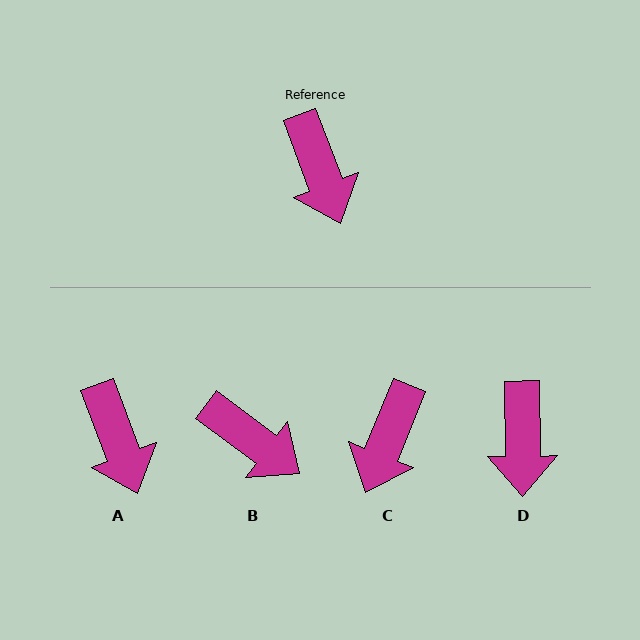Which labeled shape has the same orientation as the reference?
A.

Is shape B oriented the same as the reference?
No, it is off by about 33 degrees.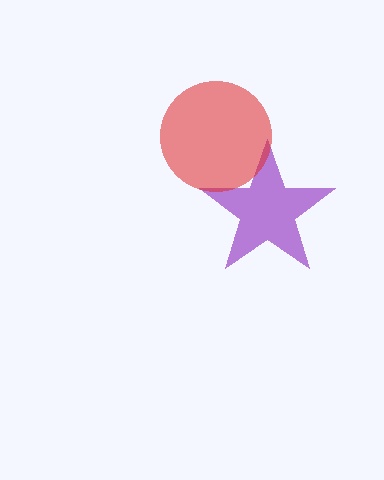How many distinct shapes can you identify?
There are 2 distinct shapes: a purple star, a red circle.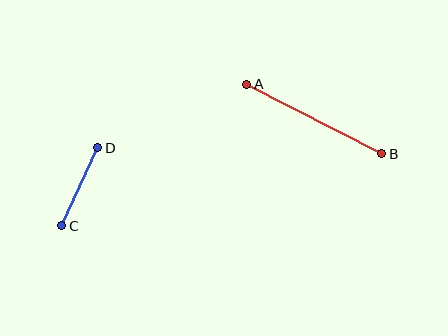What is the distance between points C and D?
The distance is approximately 86 pixels.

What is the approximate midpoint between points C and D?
The midpoint is at approximately (80, 187) pixels.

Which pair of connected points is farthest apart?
Points A and B are farthest apart.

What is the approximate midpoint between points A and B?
The midpoint is at approximately (314, 119) pixels.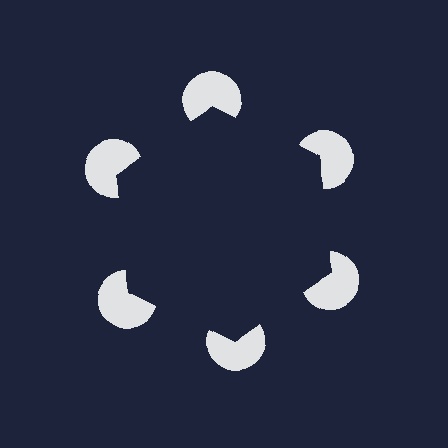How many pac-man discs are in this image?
There are 6 — one at each vertex of the illusory hexagon.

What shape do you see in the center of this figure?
An illusory hexagon — its edges are inferred from the aligned wedge cuts in the pac-man discs, not physically drawn.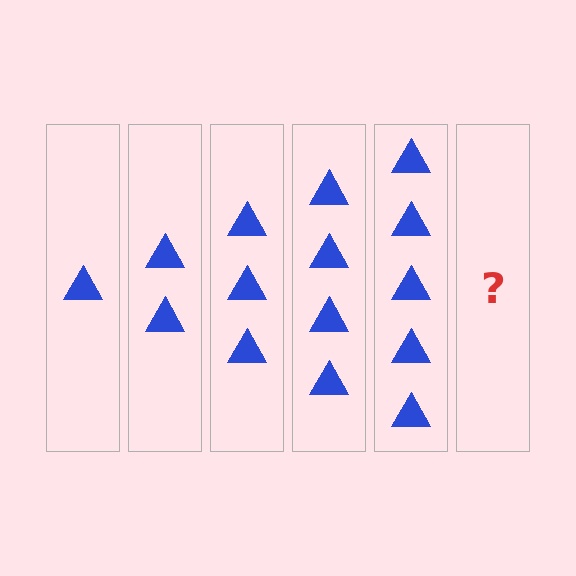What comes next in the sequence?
The next element should be 6 triangles.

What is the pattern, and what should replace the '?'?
The pattern is that each step adds one more triangle. The '?' should be 6 triangles.